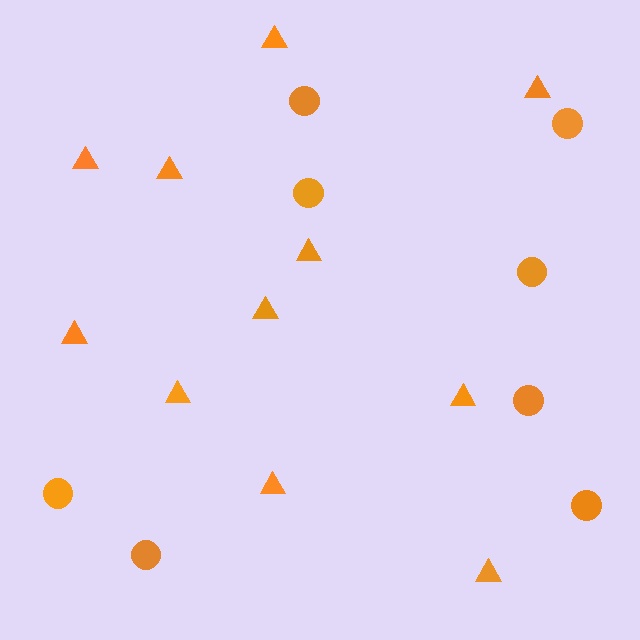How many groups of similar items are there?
There are 2 groups: one group of triangles (11) and one group of circles (8).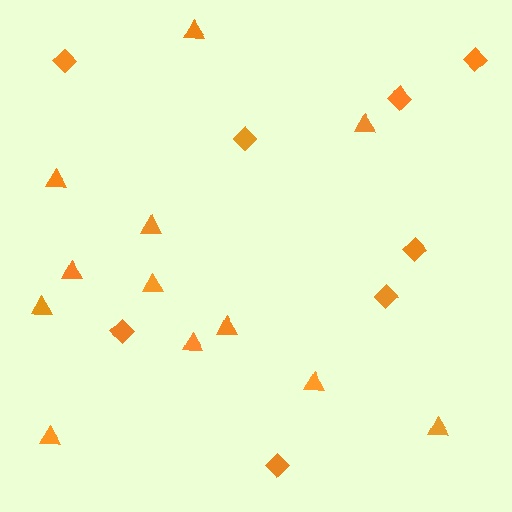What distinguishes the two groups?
There are 2 groups: one group of triangles (12) and one group of diamonds (8).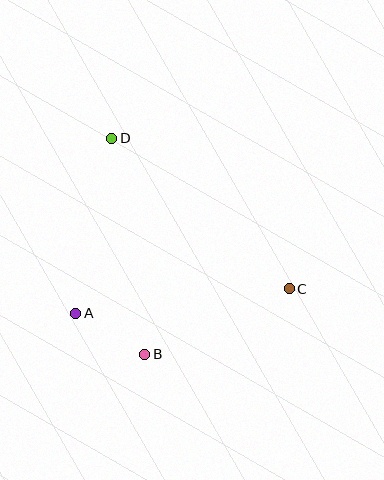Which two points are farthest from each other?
Points C and D are farthest from each other.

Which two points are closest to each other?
Points A and B are closest to each other.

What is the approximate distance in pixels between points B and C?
The distance between B and C is approximately 159 pixels.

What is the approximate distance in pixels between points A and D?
The distance between A and D is approximately 179 pixels.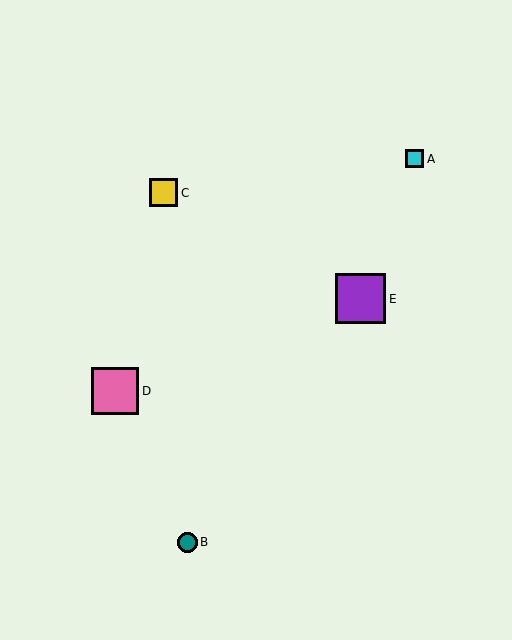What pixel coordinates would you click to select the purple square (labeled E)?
Click at (361, 299) to select the purple square E.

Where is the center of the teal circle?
The center of the teal circle is at (187, 542).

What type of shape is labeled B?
Shape B is a teal circle.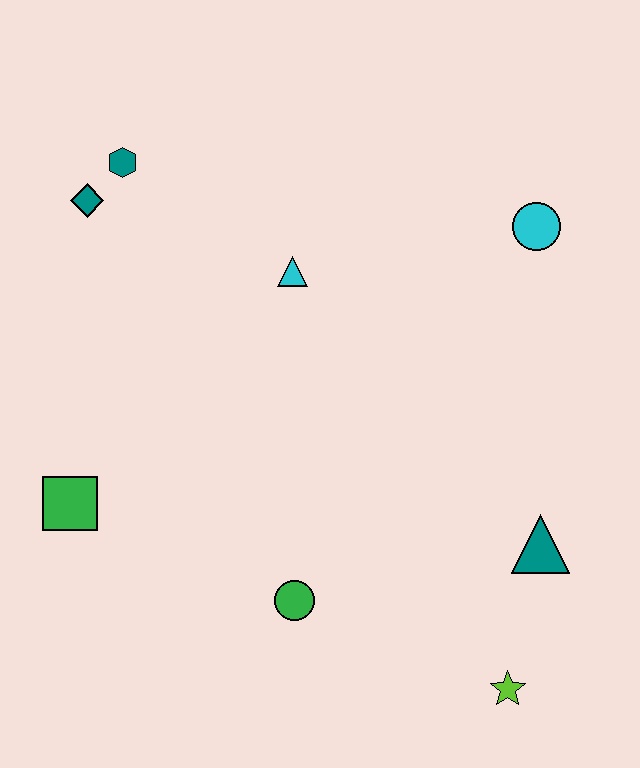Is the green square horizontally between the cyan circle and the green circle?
No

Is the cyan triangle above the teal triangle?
Yes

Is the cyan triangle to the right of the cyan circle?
No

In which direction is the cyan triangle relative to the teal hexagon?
The cyan triangle is to the right of the teal hexagon.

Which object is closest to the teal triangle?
The lime star is closest to the teal triangle.